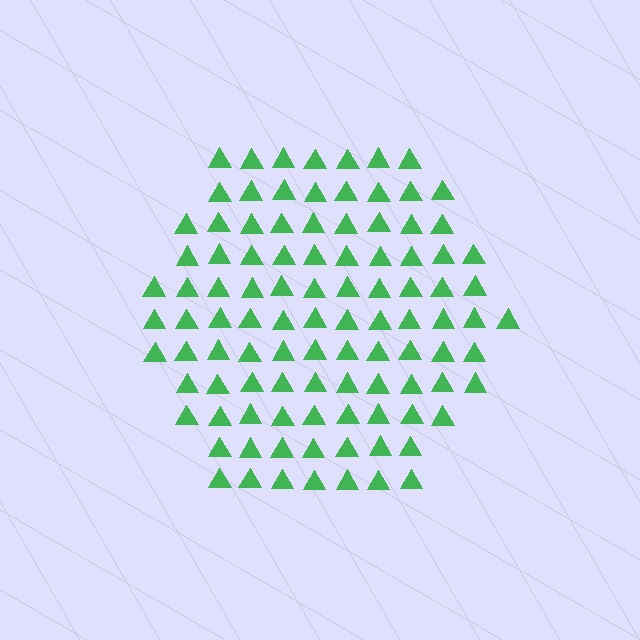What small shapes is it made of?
It is made of small triangles.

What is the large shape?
The large shape is a hexagon.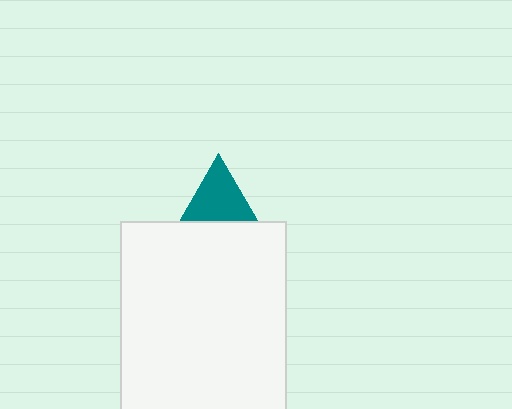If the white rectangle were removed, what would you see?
You would see the complete teal triangle.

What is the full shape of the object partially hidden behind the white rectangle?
The partially hidden object is a teal triangle.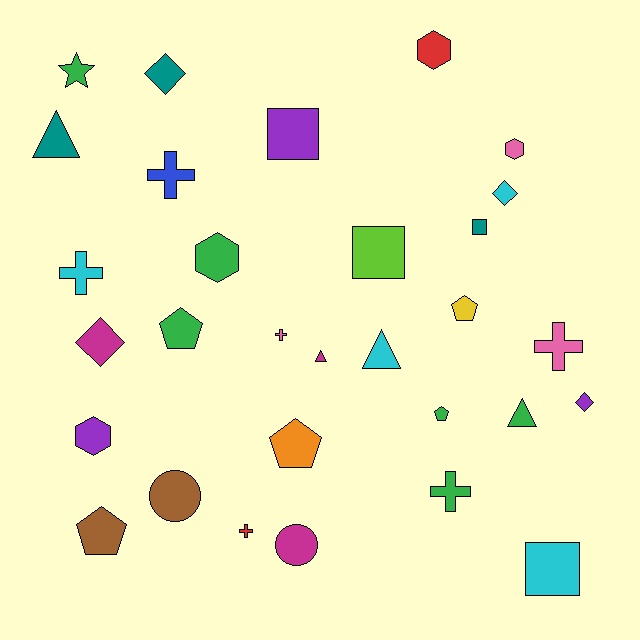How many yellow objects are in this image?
There is 1 yellow object.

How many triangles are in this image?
There are 4 triangles.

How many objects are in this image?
There are 30 objects.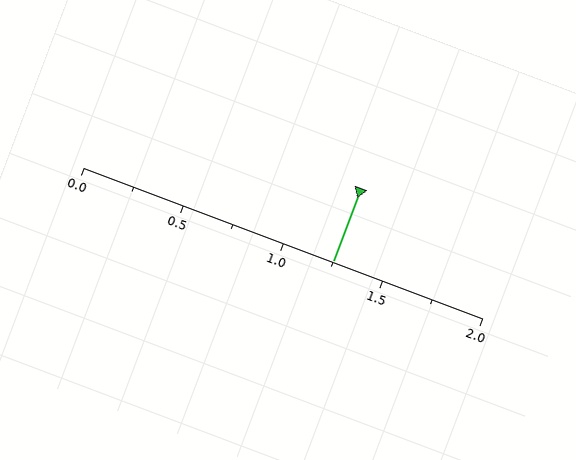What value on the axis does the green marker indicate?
The marker indicates approximately 1.25.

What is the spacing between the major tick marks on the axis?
The major ticks are spaced 0.5 apart.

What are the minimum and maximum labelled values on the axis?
The axis runs from 0.0 to 2.0.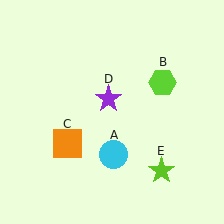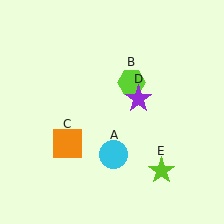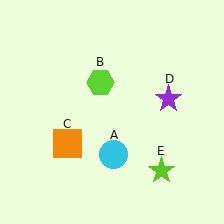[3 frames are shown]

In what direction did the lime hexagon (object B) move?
The lime hexagon (object B) moved left.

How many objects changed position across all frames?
2 objects changed position: lime hexagon (object B), purple star (object D).